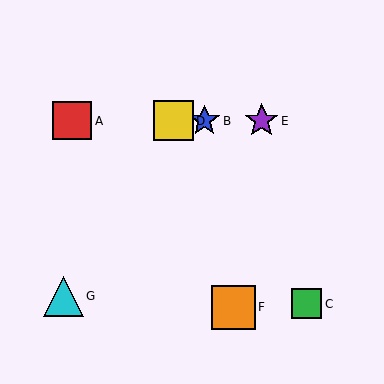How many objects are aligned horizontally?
4 objects (A, B, D, E) are aligned horizontally.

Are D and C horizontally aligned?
No, D is at y≈121 and C is at y≈304.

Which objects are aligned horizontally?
Objects A, B, D, E are aligned horizontally.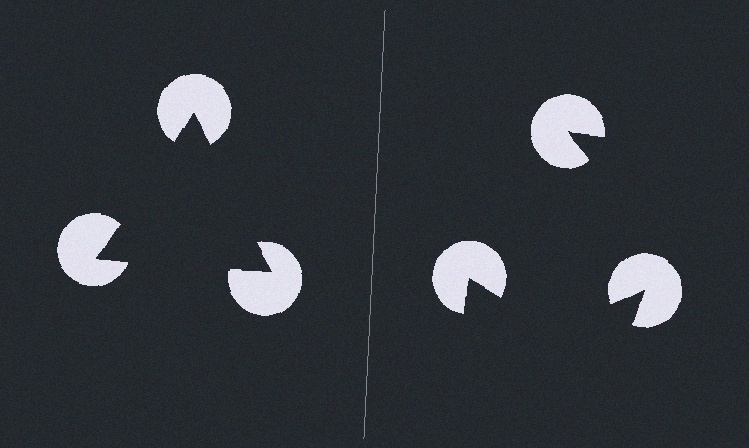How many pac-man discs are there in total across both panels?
6 — 3 on each side.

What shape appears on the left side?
An illusory triangle.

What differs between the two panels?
The pac-man discs are positioned identically on both sides; only the wedge orientations differ. On the left they align to a triangle; on the right they are misaligned.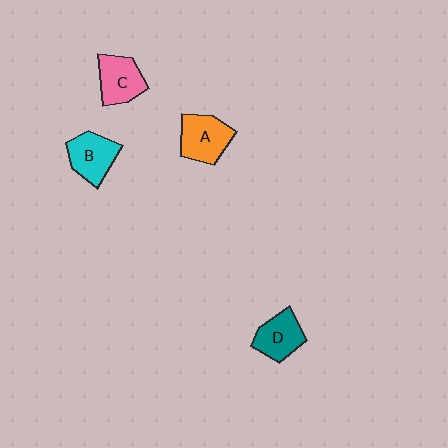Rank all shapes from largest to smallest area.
From largest to smallest: A (orange), B (cyan), C (pink), D (teal).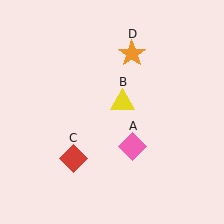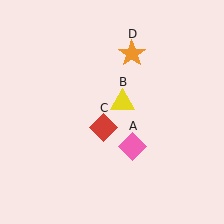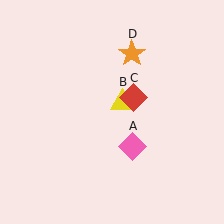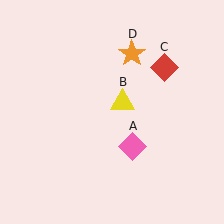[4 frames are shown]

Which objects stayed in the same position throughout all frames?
Pink diamond (object A) and yellow triangle (object B) and orange star (object D) remained stationary.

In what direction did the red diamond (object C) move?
The red diamond (object C) moved up and to the right.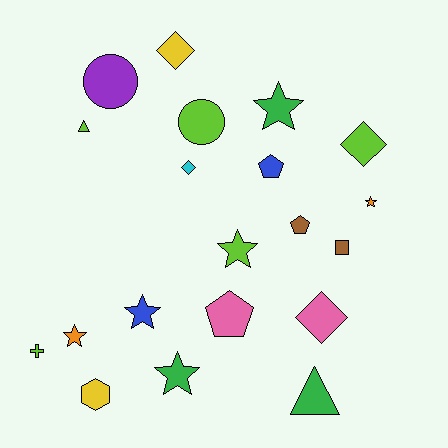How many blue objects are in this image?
There are 2 blue objects.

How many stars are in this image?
There are 6 stars.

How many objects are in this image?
There are 20 objects.